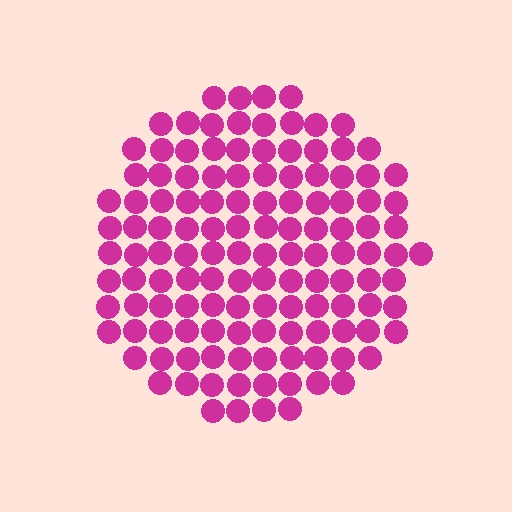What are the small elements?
The small elements are circles.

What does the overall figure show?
The overall figure shows a circle.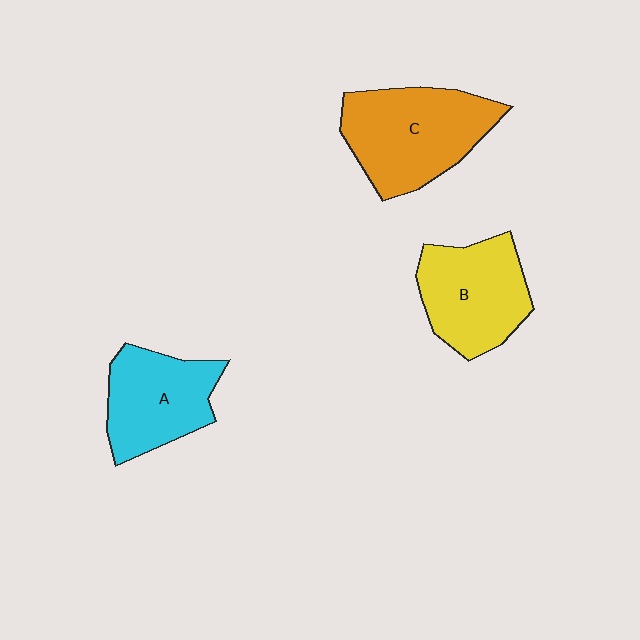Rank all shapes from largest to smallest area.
From largest to smallest: C (orange), B (yellow), A (cyan).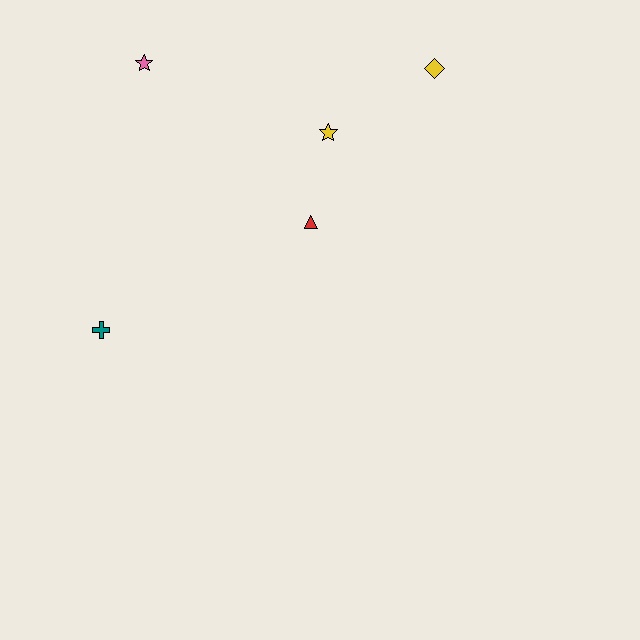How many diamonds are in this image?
There is 1 diamond.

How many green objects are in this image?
There are no green objects.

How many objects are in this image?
There are 5 objects.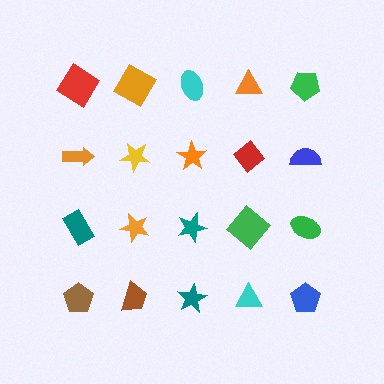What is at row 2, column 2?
A yellow star.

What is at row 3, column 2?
An orange star.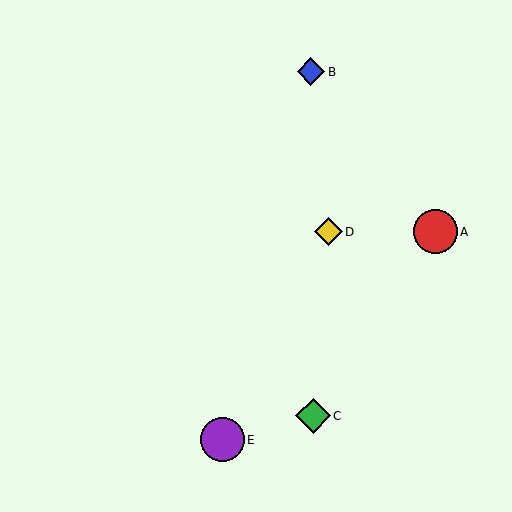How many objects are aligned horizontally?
2 objects (A, D) are aligned horizontally.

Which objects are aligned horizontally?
Objects A, D are aligned horizontally.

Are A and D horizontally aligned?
Yes, both are at y≈232.